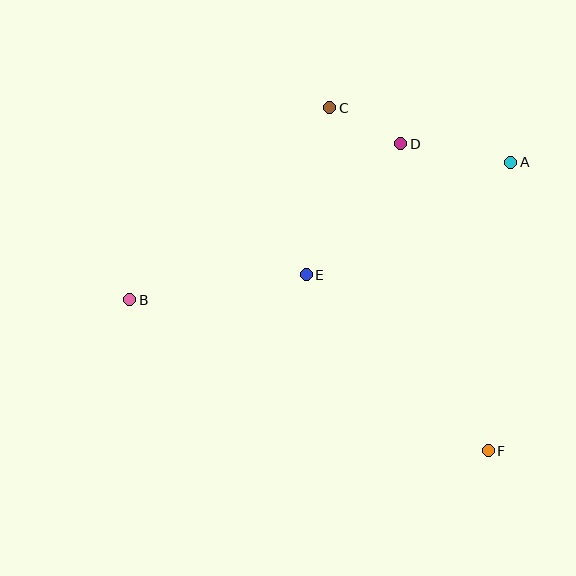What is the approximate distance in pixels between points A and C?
The distance between A and C is approximately 189 pixels.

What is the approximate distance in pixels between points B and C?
The distance between B and C is approximately 277 pixels.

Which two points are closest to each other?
Points C and D are closest to each other.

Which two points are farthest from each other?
Points A and B are farthest from each other.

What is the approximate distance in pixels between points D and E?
The distance between D and E is approximately 162 pixels.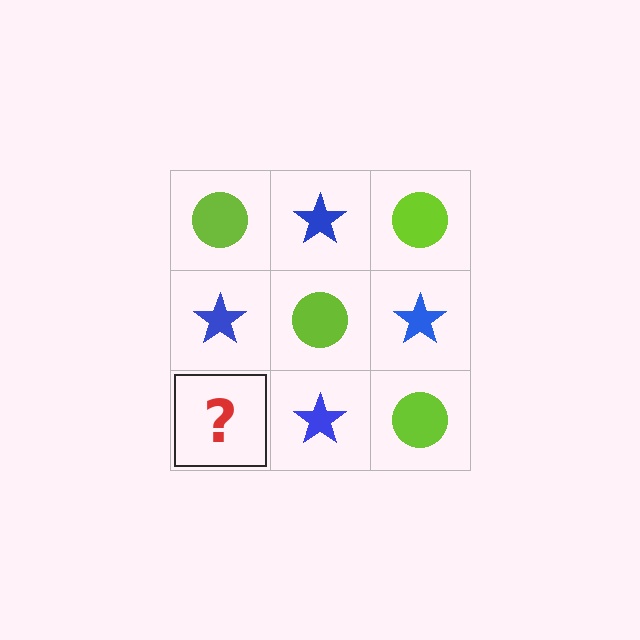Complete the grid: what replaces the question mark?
The question mark should be replaced with a lime circle.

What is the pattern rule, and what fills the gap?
The rule is that it alternates lime circle and blue star in a checkerboard pattern. The gap should be filled with a lime circle.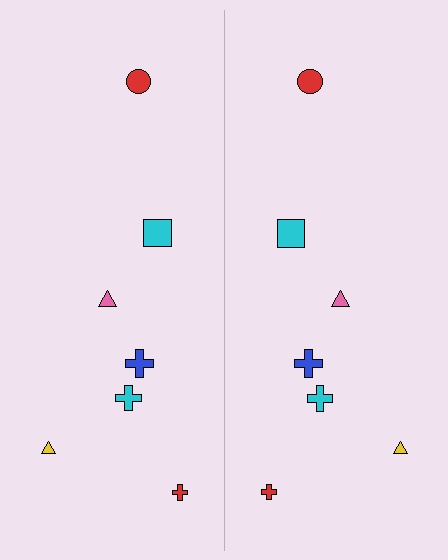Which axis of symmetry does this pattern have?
The pattern has a vertical axis of symmetry running through the center of the image.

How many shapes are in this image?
There are 14 shapes in this image.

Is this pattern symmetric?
Yes, this pattern has bilateral (reflection) symmetry.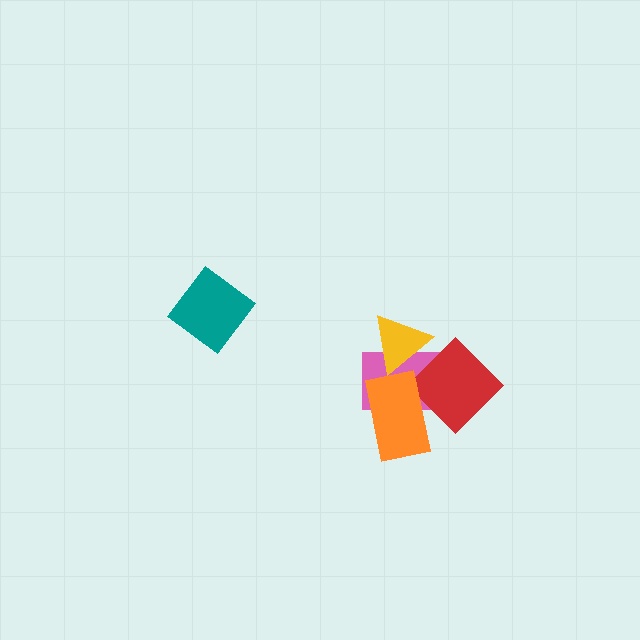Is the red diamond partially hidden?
Yes, it is partially covered by another shape.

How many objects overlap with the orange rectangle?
2 objects overlap with the orange rectangle.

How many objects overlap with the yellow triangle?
2 objects overlap with the yellow triangle.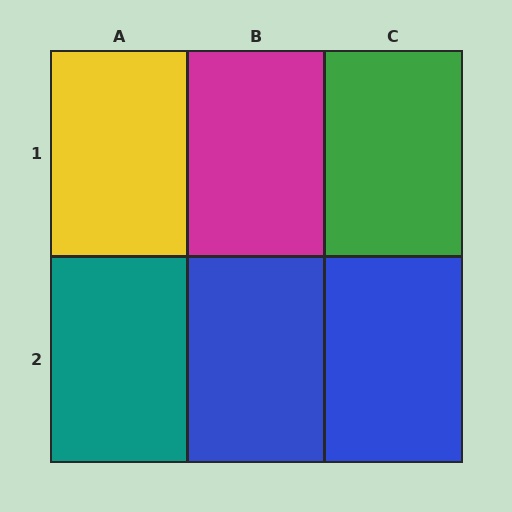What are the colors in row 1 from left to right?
Yellow, magenta, green.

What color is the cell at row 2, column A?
Teal.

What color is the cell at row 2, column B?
Blue.